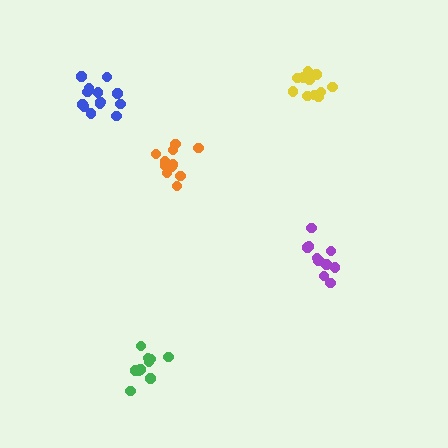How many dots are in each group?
Group 1: 13 dots, Group 2: 10 dots, Group 3: 12 dots, Group 4: 12 dots, Group 5: 10 dots (57 total).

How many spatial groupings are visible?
There are 5 spatial groupings.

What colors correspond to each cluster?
The clusters are colored: blue, green, orange, yellow, purple.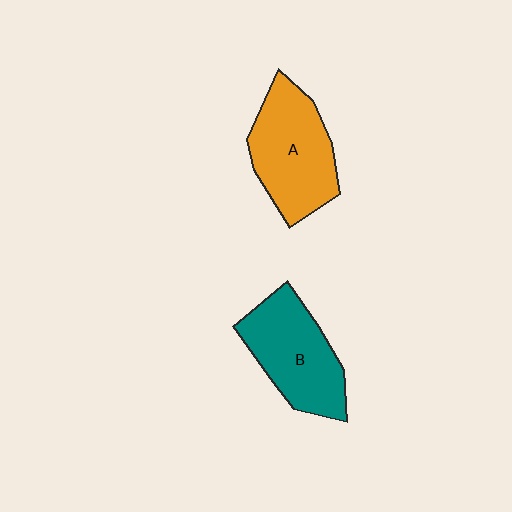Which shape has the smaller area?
Shape B (teal).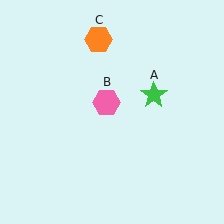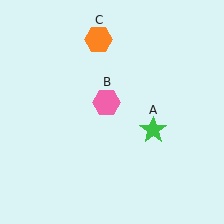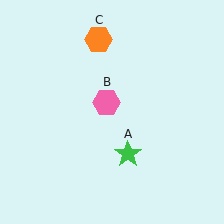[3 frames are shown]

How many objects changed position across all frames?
1 object changed position: green star (object A).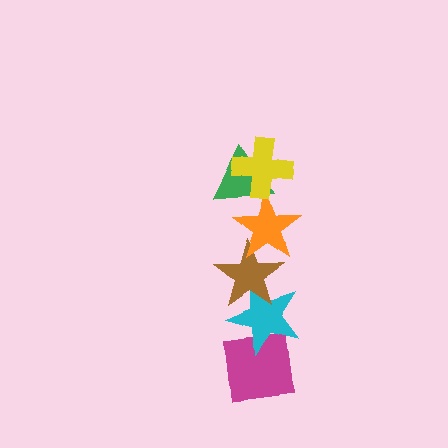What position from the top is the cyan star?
The cyan star is 5th from the top.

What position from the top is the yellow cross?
The yellow cross is 1st from the top.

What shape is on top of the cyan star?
The brown star is on top of the cyan star.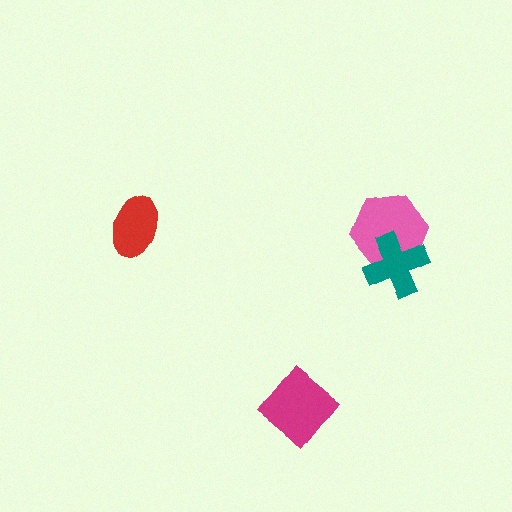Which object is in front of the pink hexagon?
The teal cross is in front of the pink hexagon.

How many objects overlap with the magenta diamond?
0 objects overlap with the magenta diamond.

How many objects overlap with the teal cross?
1 object overlaps with the teal cross.